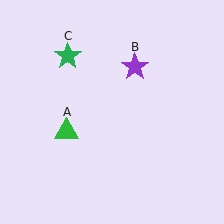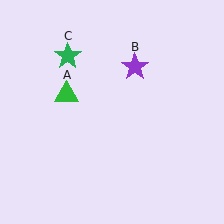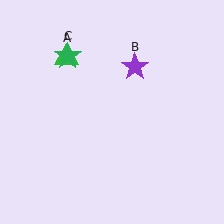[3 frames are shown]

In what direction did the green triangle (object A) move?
The green triangle (object A) moved up.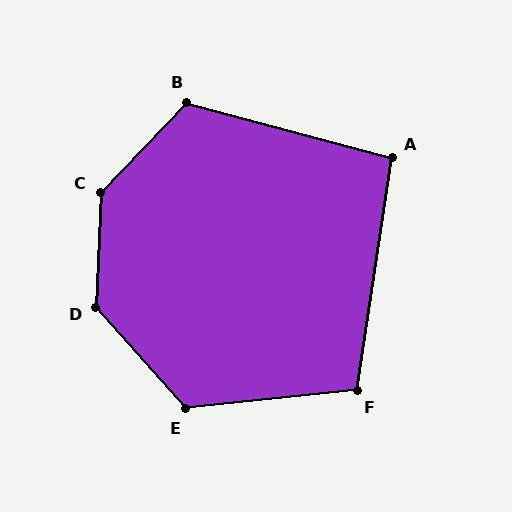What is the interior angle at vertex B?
Approximately 119 degrees (obtuse).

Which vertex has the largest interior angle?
C, at approximately 138 degrees.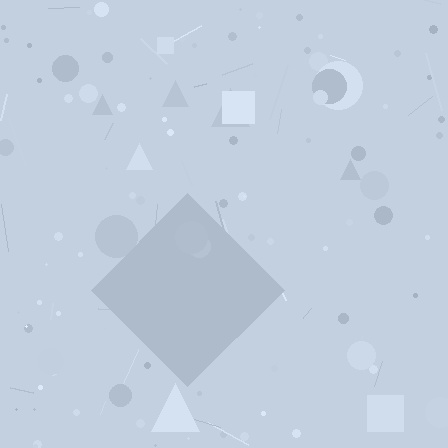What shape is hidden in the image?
A diamond is hidden in the image.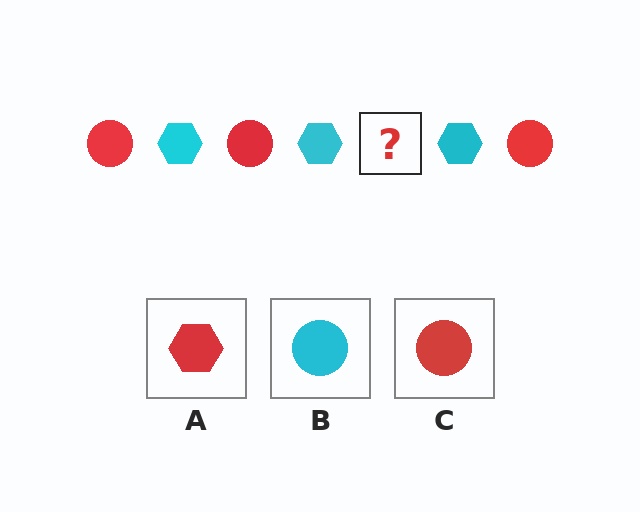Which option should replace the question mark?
Option C.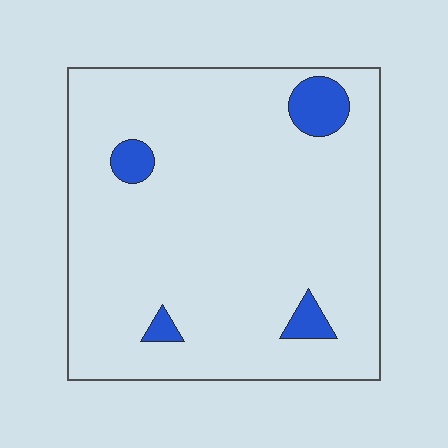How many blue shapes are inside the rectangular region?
4.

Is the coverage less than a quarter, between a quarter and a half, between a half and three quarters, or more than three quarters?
Less than a quarter.